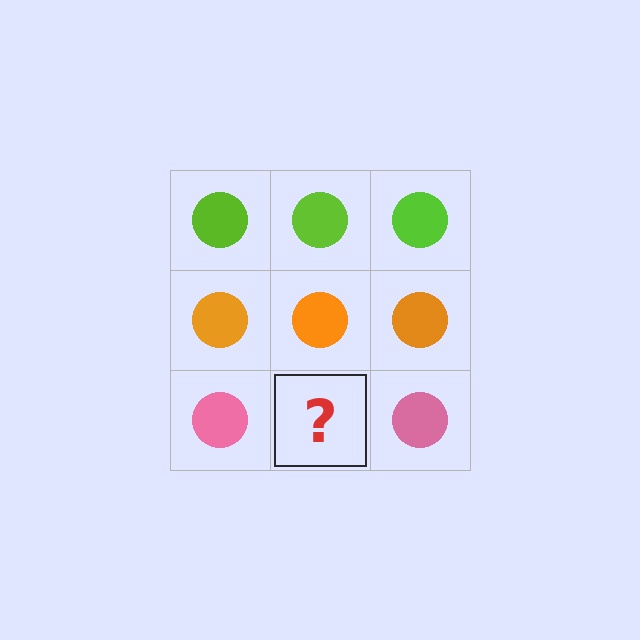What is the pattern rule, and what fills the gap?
The rule is that each row has a consistent color. The gap should be filled with a pink circle.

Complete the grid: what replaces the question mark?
The question mark should be replaced with a pink circle.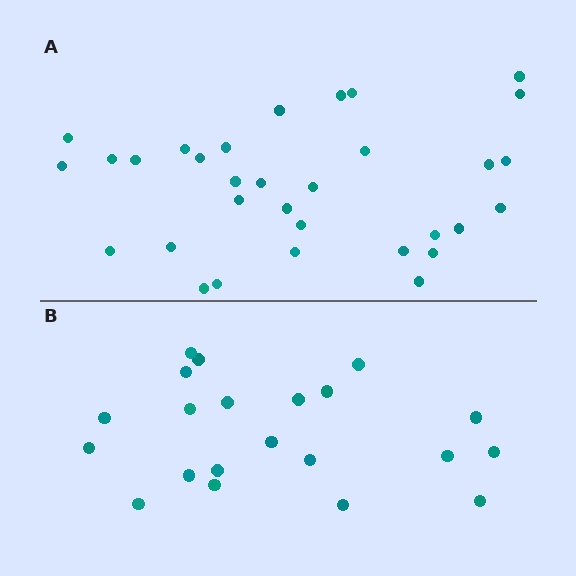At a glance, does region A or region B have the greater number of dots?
Region A (the top region) has more dots.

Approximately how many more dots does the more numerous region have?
Region A has roughly 12 or so more dots than region B.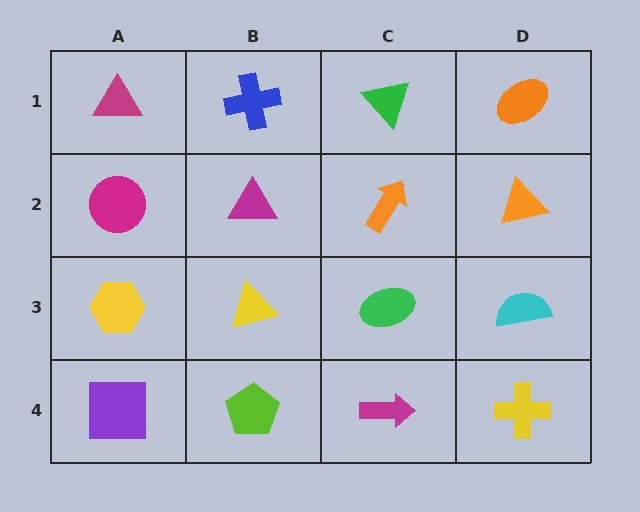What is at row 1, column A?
A magenta triangle.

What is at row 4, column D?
A yellow cross.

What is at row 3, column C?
A green ellipse.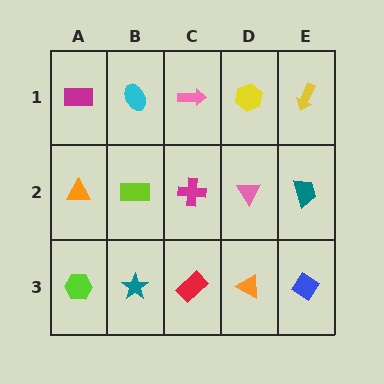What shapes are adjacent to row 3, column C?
A magenta cross (row 2, column C), a teal star (row 3, column B), an orange triangle (row 3, column D).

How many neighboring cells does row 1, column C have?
3.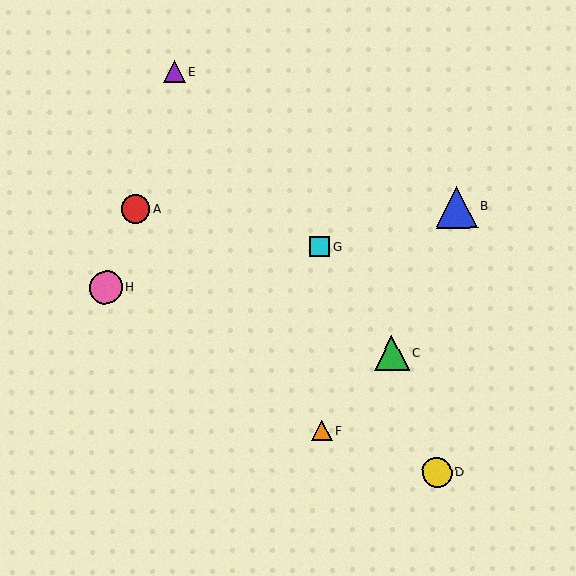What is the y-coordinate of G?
Object G is at y≈246.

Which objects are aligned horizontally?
Objects A, B are aligned horizontally.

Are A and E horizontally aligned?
No, A is at y≈209 and E is at y≈71.